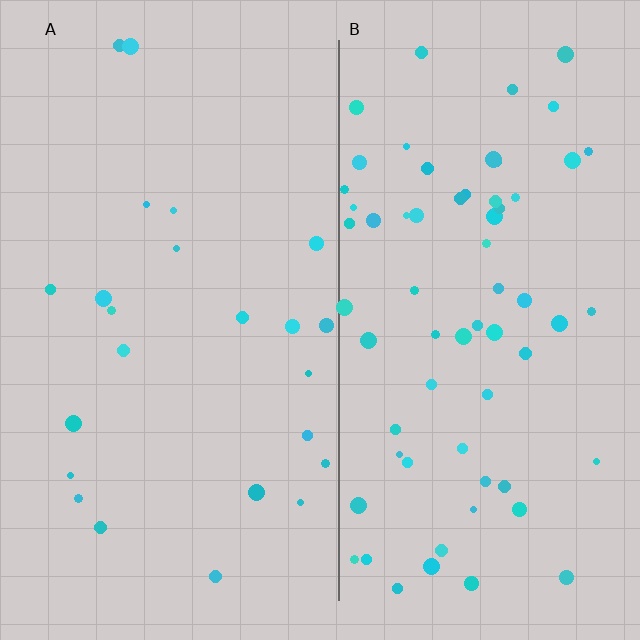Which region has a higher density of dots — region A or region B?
B (the right).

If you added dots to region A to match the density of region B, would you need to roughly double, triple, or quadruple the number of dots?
Approximately triple.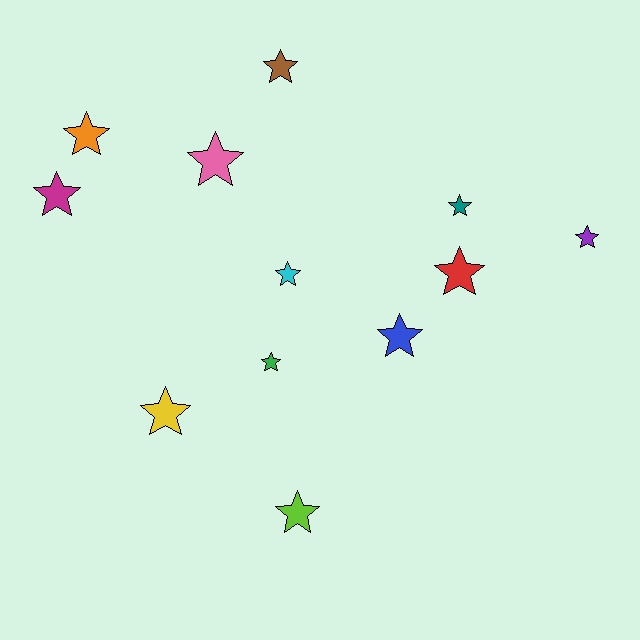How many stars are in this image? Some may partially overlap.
There are 12 stars.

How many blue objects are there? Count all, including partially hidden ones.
There is 1 blue object.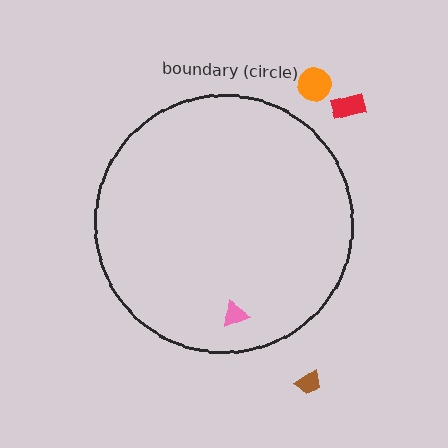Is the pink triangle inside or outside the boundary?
Inside.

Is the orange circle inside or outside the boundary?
Outside.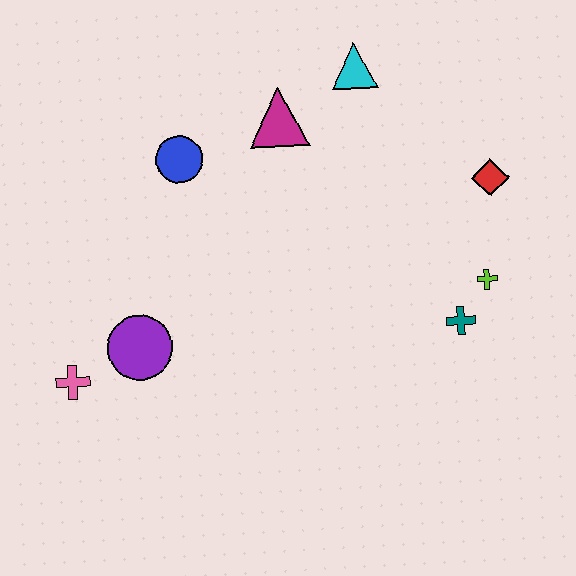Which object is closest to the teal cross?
The lime cross is closest to the teal cross.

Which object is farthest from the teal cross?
The pink cross is farthest from the teal cross.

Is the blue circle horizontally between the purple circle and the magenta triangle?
Yes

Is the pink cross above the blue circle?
No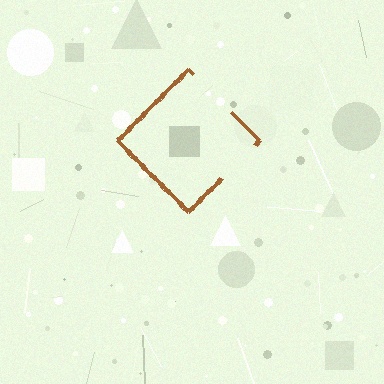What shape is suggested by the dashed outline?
The dashed outline suggests a diamond.